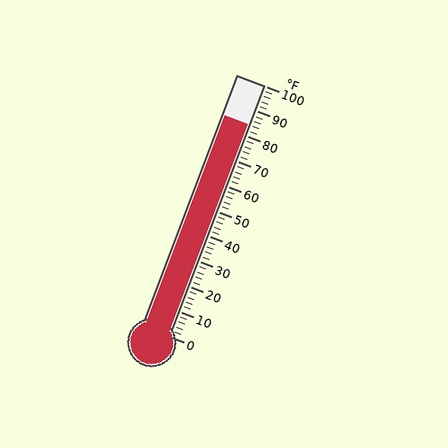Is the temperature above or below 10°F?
The temperature is above 10°F.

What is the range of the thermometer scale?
The thermometer scale ranges from 0°F to 100°F.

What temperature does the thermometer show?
The thermometer shows approximately 84°F.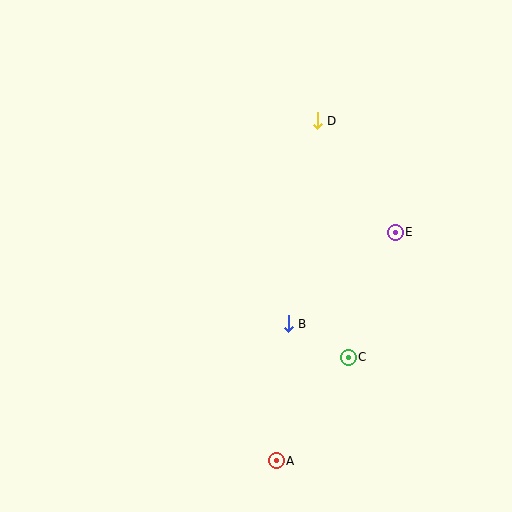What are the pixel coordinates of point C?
Point C is at (348, 357).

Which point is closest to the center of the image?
Point B at (288, 324) is closest to the center.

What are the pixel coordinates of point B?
Point B is at (288, 324).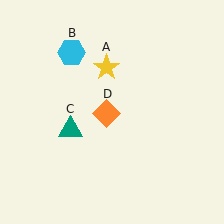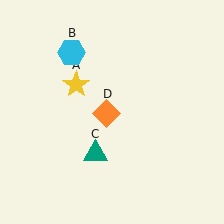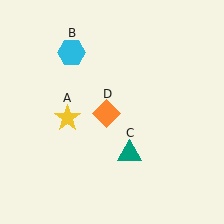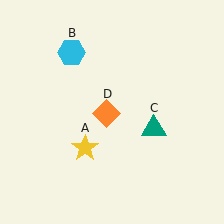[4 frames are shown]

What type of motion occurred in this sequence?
The yellow star (object A), teal triangle (object C) rotated counterclockwise around the center of the scene.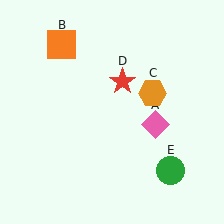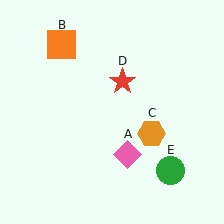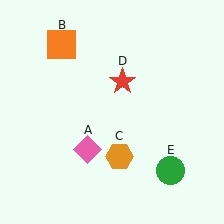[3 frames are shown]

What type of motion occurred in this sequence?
The pink diamond (object A), orange hexagon (object C) rotated clockwise around the center of the scene.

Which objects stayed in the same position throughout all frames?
Orange square (object B) and red star (object D) and green circle (object E) remained stationary.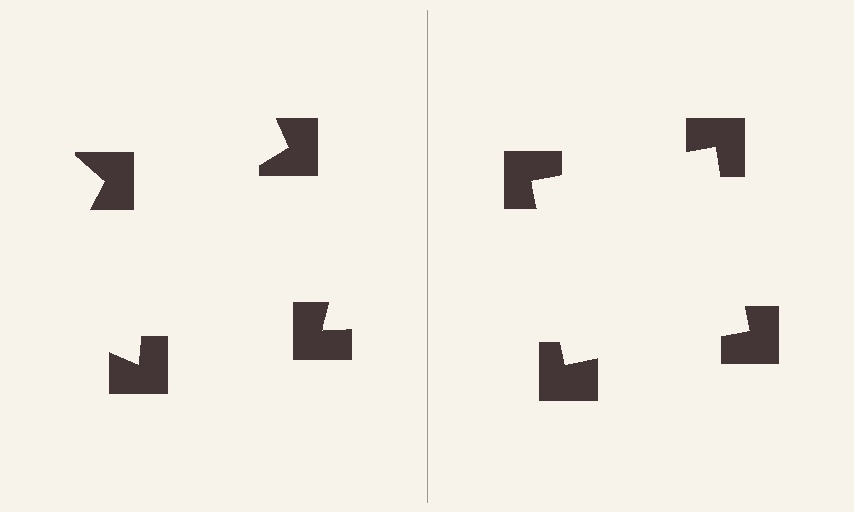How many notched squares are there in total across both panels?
8 — 4 on each side.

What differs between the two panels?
The notched squares are positioned identically on both sides; only the wedge orientations differ. On the right they align to a square; on the left they are misaligned.